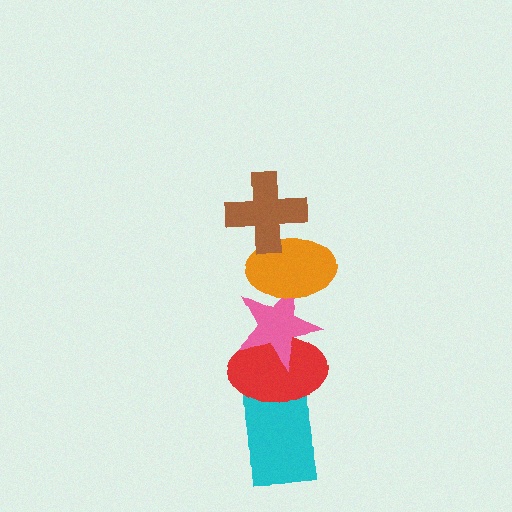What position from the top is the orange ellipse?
The orange ellipse is 2nd from the top.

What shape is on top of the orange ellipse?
The brown cross is on top of the orange ellipse.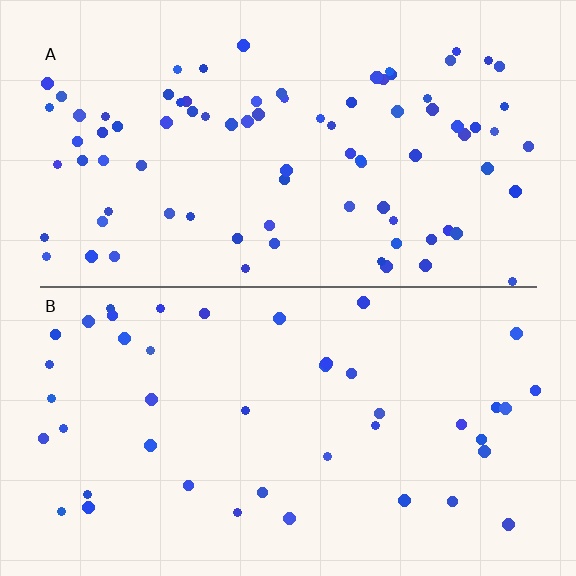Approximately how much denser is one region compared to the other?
Approximately 2.0× — region A over region B.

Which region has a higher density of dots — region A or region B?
A (the top).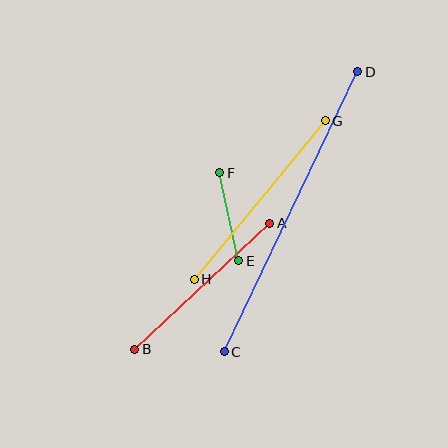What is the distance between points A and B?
The distance is approximately 185 pixels.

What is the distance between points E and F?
The distance is approximately 90 pixels.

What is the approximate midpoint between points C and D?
The midpoint is at approximately (291, 212) pixels.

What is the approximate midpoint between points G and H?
The midpoint is at approximately (260, 200) pixels.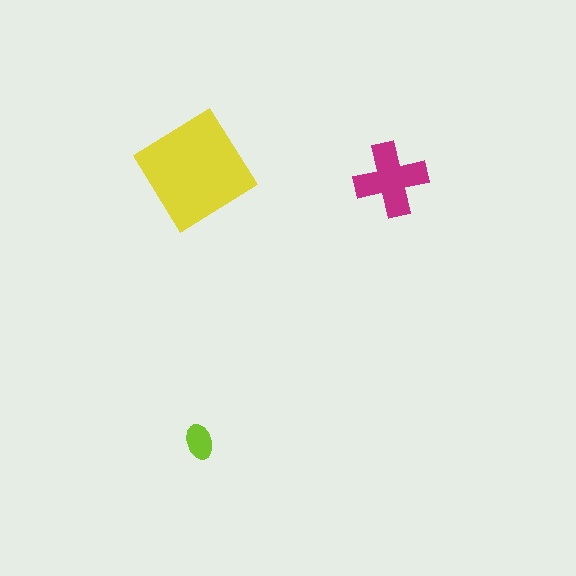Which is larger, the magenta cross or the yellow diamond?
The yellow diamond.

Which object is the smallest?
The lime ellipse.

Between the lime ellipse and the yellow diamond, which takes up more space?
The yellow diamond.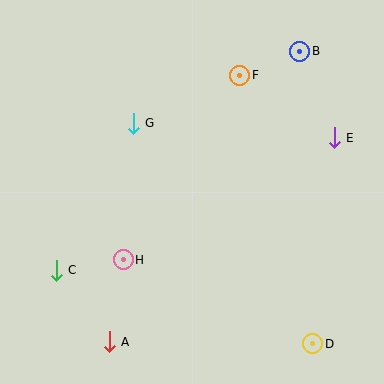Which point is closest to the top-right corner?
Point B is closest to the top-right corner.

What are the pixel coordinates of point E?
Point E is at (334, 138).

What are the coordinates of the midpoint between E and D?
The midpoint between E and D is at (323, 241).